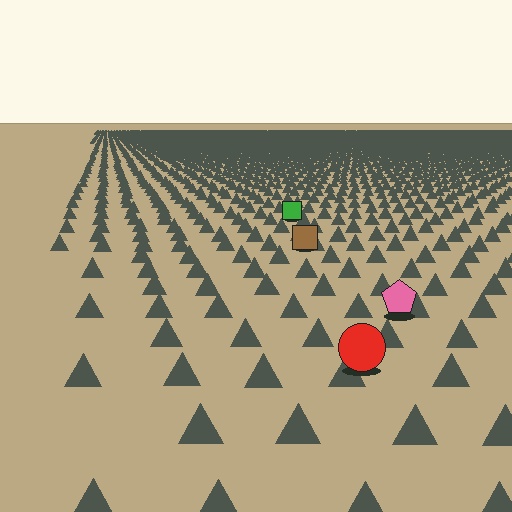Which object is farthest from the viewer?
The green square is farthest from the viewer. It appears smaller and the ground texture around it is denser.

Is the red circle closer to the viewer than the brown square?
Yes. The red circle is closer — you can tell from the texture gradient: the ground texture is coarser near it.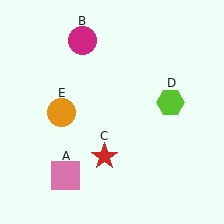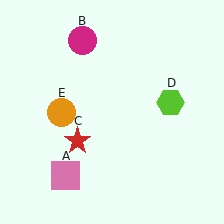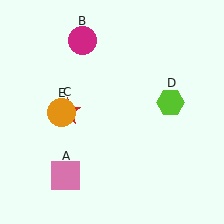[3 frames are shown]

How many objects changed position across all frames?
1 object changed position: red star (object C).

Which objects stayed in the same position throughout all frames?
Pink square (object A) and magenta circle (object B) and lime hexagon (object D) and orange circle (object E) remained stationary.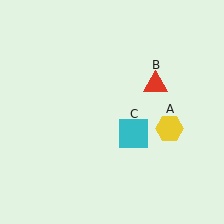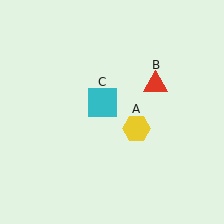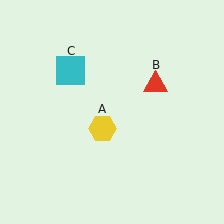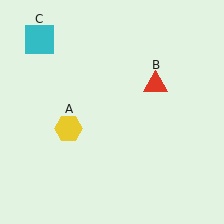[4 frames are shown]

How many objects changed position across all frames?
2 objects changed position: yellow hexagon (object A), cyan square (object C).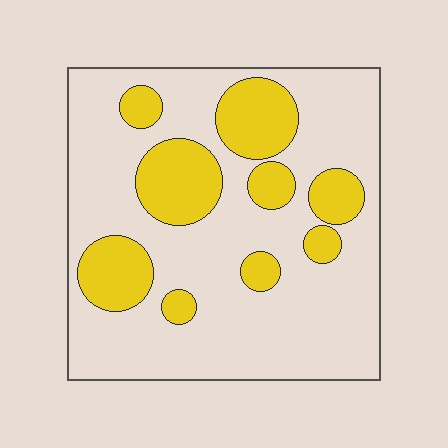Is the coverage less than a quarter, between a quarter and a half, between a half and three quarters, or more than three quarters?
Between a quarter and a half.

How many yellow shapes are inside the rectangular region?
9.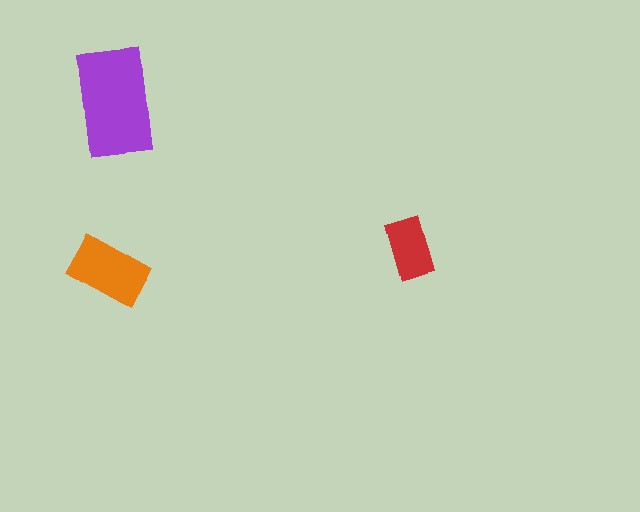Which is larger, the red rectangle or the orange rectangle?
The orange one.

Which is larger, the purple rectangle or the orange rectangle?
The purple one.